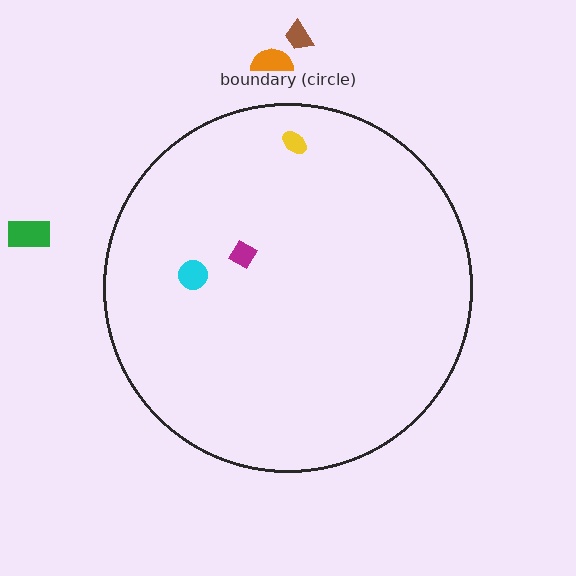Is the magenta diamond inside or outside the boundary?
Inside.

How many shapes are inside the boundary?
3 inside, 3 outside.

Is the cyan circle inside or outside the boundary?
Inside.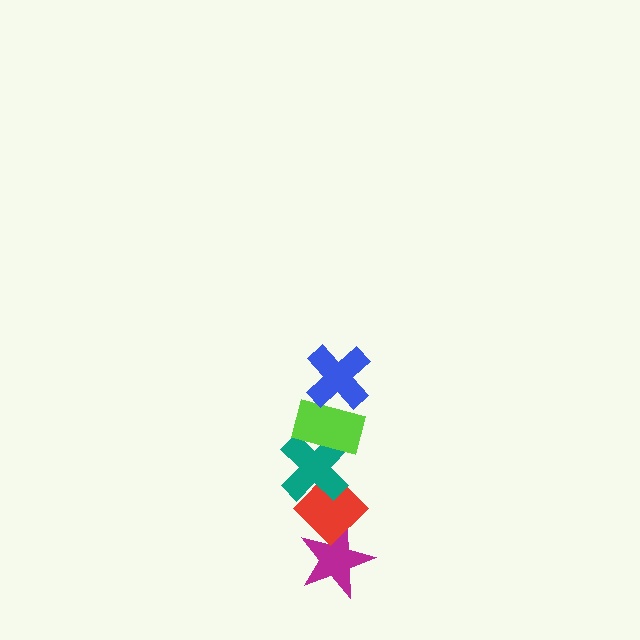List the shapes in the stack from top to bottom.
From top to bottom: the blue cross, the lime rectangle, the teal cross, the red diamond, the magenta star.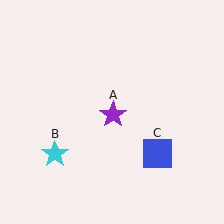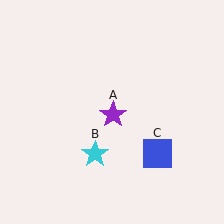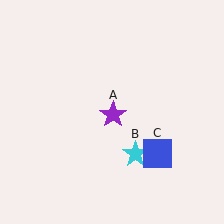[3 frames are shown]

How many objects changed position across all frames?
1 object changed position: cyan star (object B).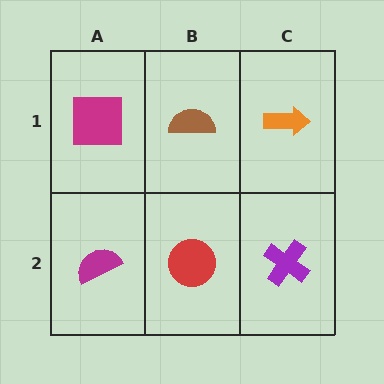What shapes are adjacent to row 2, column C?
An orange arrow (row 1, column C), a red circle (row 2, column B).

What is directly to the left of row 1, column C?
A brown semicircle.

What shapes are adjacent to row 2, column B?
A brown semicircle (row 1, column B), a magenta semicircle (row 2, column A), a purple cross (row 2, column C).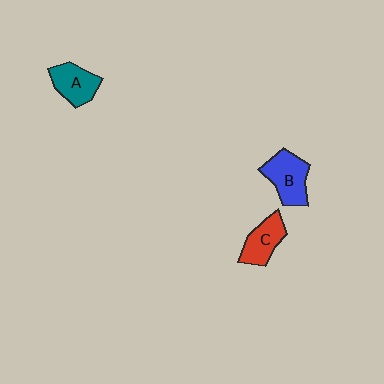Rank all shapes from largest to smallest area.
From largest to smallest: B (blue), A (teal), C (red).